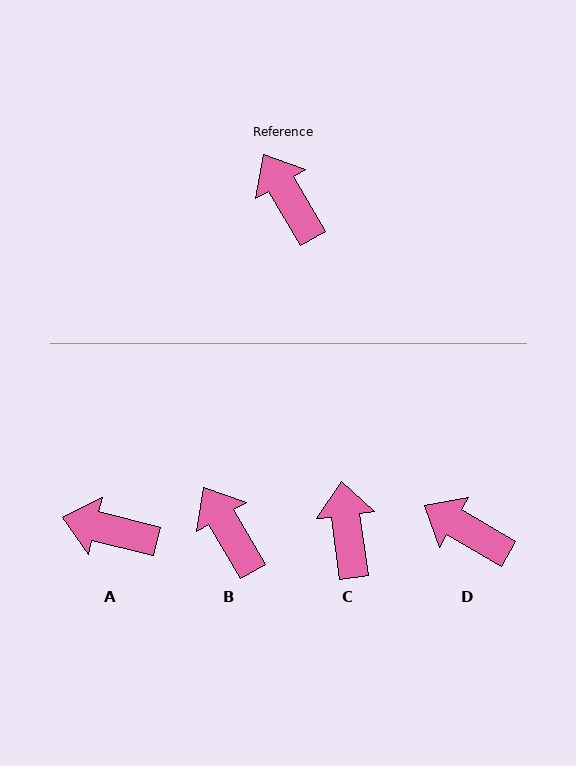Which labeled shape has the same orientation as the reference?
B.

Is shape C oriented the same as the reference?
No, it is off by about 23 degrees.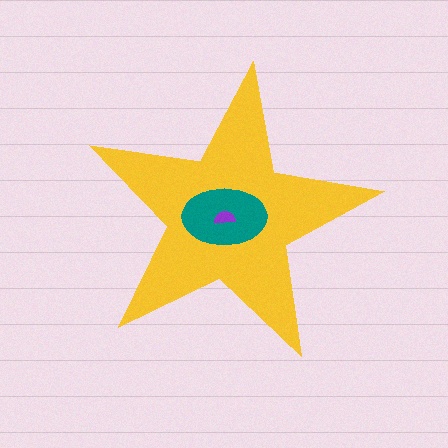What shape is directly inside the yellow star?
The teal ellipse.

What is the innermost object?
The purple semicircle.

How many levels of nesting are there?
3.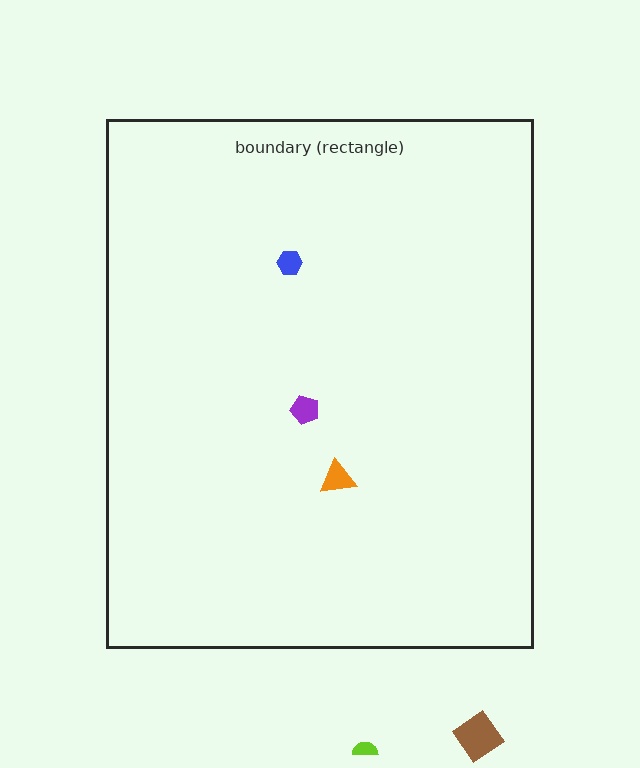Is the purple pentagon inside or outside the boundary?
Inside.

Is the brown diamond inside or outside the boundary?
Outside.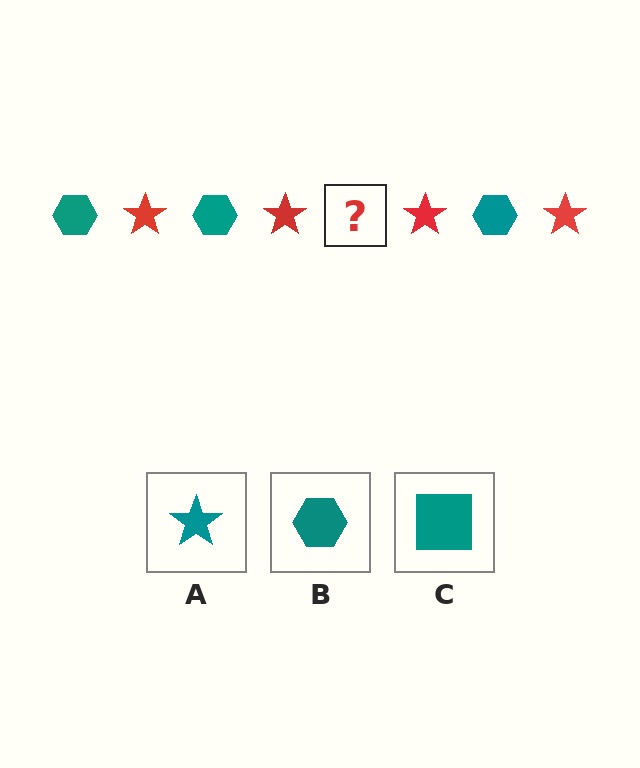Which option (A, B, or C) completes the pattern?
B.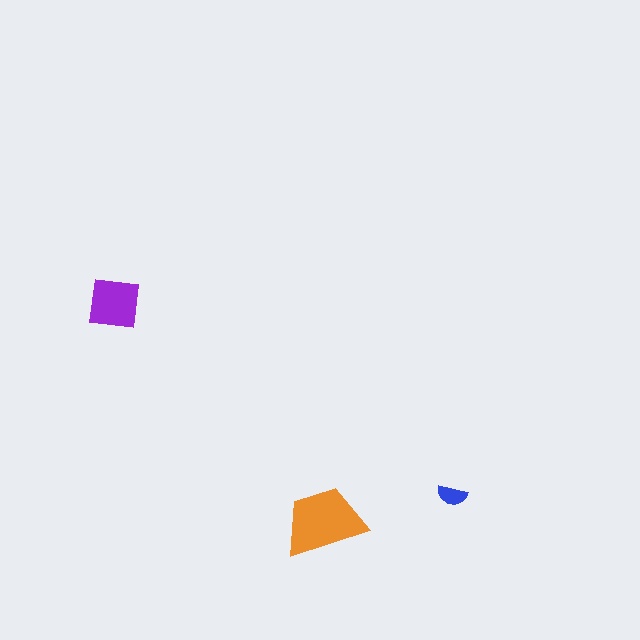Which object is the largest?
The orange trapezoid.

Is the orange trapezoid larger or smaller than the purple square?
Larger.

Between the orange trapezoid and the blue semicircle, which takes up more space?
The orange trapezoid.